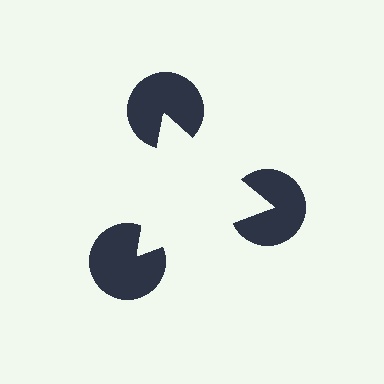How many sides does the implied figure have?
3 sides.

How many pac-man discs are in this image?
There are 3 — one at each vertex of the illusory triangle.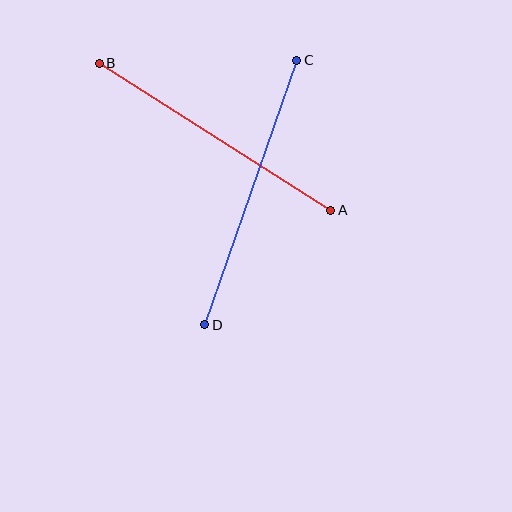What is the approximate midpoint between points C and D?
The midpoint is at approximately (251, 192) pixels.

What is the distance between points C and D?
The distance is approximately 280 pixels.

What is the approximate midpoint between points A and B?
The midpoint is at approximately (215, 137) pixels.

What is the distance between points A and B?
The distance is approximately 274 pixels.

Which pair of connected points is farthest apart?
Points C and D are farthest apart.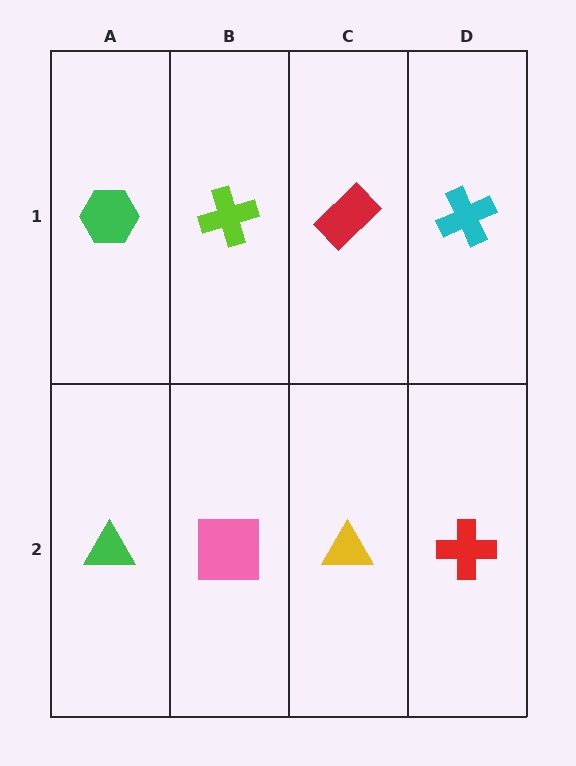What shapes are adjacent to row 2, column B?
A lime cross (row 1, column B), a green triangle (row 2, column A), a yellow triangle (row 2, column C).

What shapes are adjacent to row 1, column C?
A yellow triangle (row 2, column C), a lime cross (row 1, column B), a cyan cross (row 1, column D).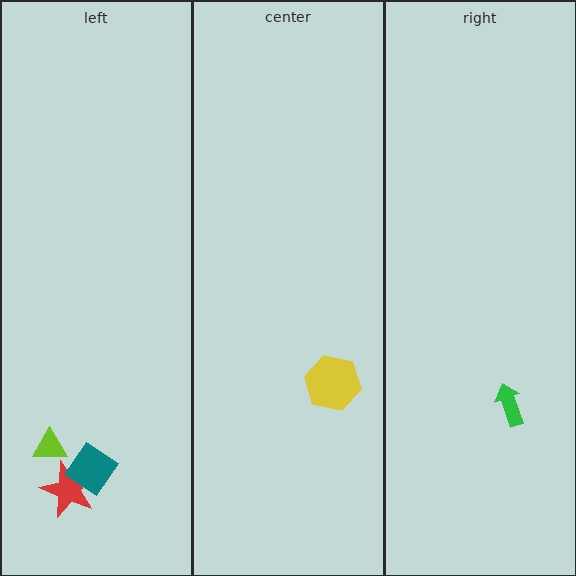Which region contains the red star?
The left region.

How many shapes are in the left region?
3.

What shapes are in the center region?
The yellow hexagon.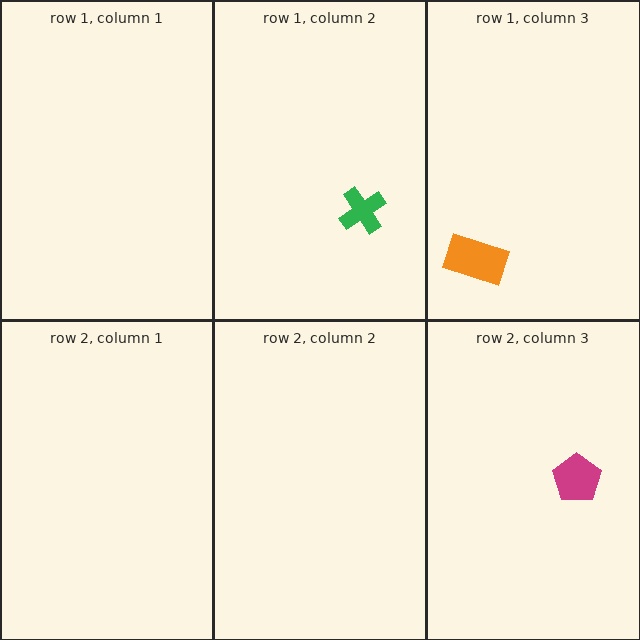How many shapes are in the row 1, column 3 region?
1.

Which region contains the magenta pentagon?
The row 2, column 3 region.